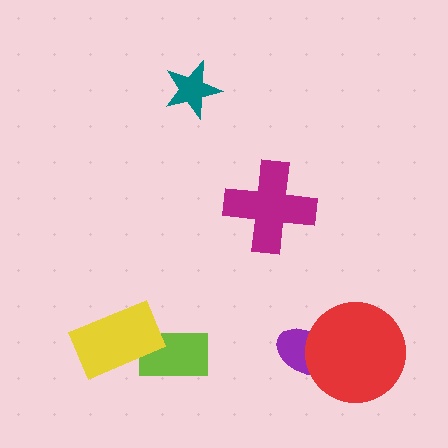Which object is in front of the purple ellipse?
The red circle is in front of the purple ellipse.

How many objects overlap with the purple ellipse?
1 object overlaps with the purple ellipse.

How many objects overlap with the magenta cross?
0 objects overlap with the magenta cross.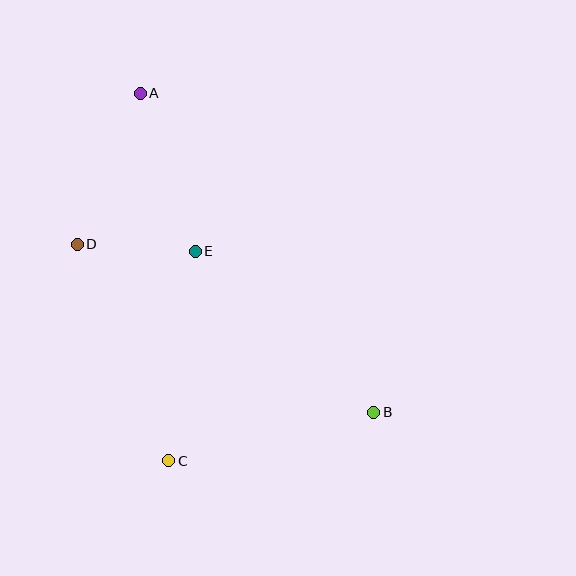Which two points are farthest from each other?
Points A and B are farthest from each other.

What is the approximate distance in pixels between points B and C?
The distance between B and C is approximately 211 pixels.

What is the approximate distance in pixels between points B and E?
The distance between B and E is approximately 241 pixels.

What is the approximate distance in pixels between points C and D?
The distance between C and D is approximately 235 pixels.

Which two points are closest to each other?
Points D and E are closest to each other.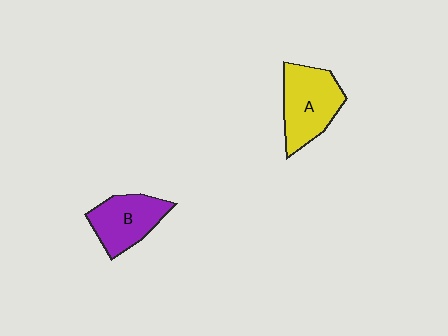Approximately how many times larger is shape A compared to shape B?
Approximately 1.2 times.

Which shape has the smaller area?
Shape B (purple).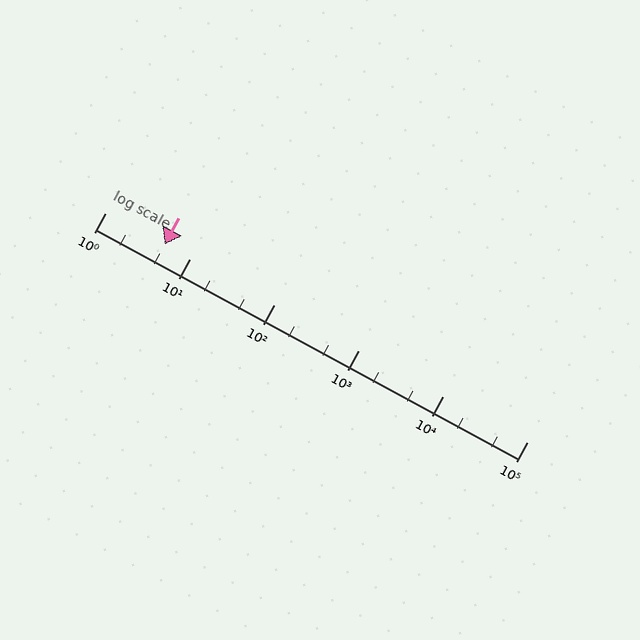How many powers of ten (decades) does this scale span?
The scale spans 5 decades, from 1 to 100000.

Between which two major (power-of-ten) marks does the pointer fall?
The pointer is between 1 and 10.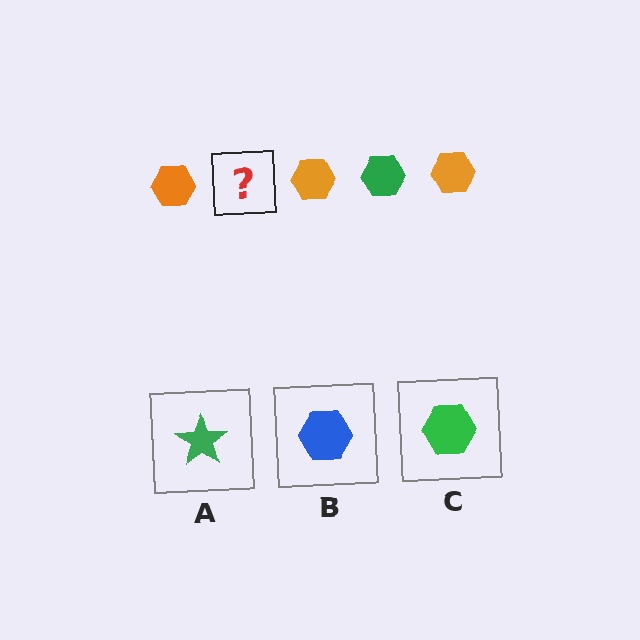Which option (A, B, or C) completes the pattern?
C.